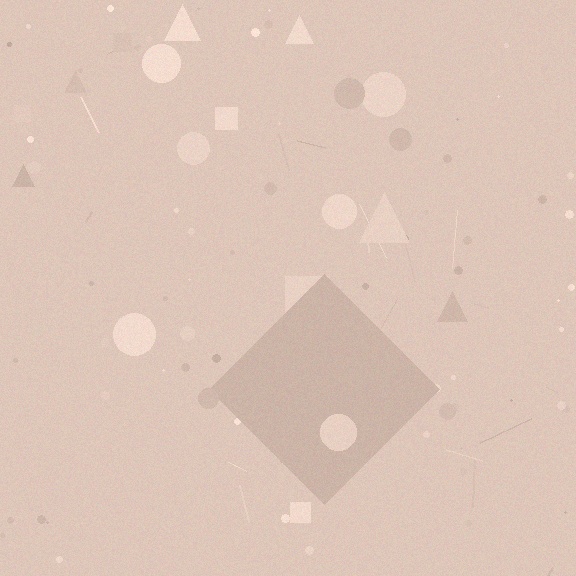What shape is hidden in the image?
A diamond is hidden in the image.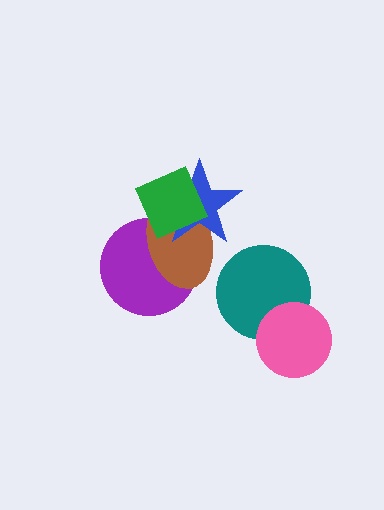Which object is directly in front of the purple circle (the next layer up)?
The brown ellipse is directly in front of the purple circle.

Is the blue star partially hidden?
Yes, it is partially covered by another shape.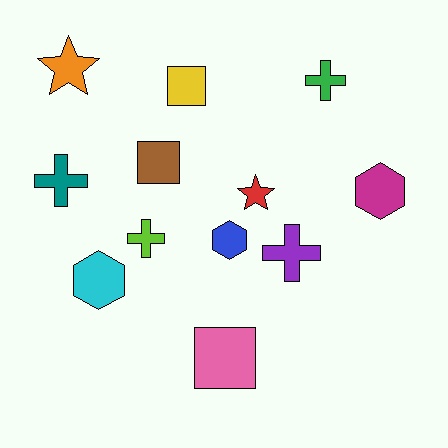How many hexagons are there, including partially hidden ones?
There are 3 hexagons.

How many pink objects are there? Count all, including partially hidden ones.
There is 1 pink object.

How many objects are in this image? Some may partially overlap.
There are 12 objects.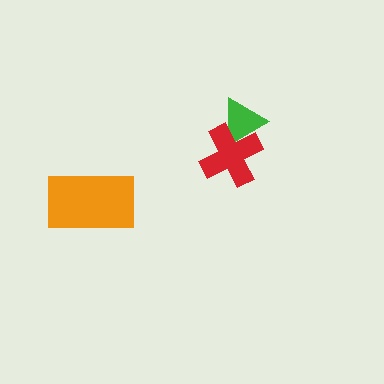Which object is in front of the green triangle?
The red cross is in front of the green triangle.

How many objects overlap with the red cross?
1 object overlaps with the red cross.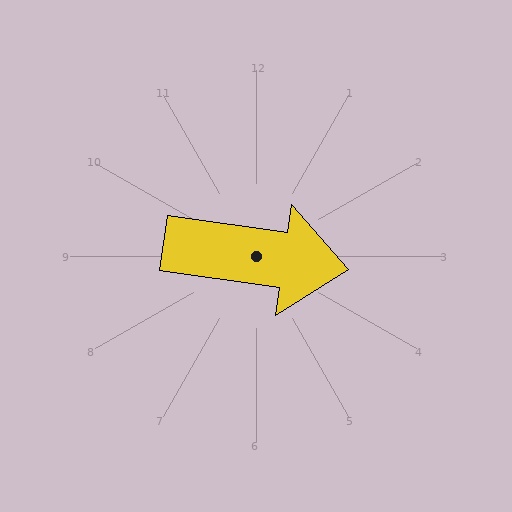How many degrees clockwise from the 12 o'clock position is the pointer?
Approximately 98 degrees.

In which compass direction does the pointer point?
East.